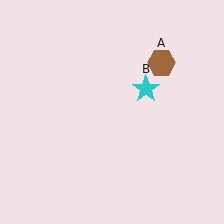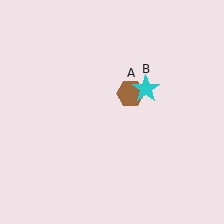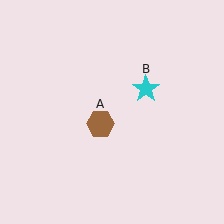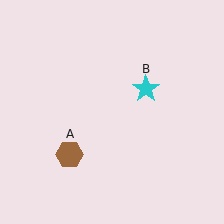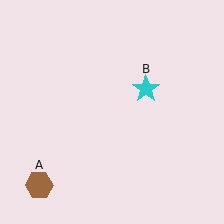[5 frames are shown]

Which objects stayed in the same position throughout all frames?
Cyan star (object B) remained stationary.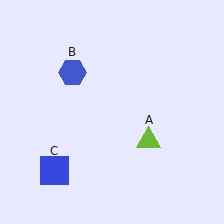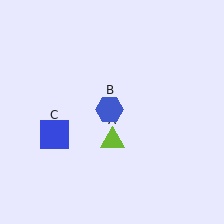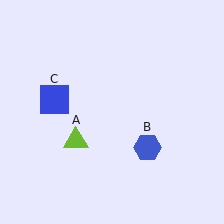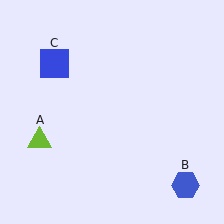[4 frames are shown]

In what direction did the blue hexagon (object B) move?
The blue hexagon (object B) moved down and to the right.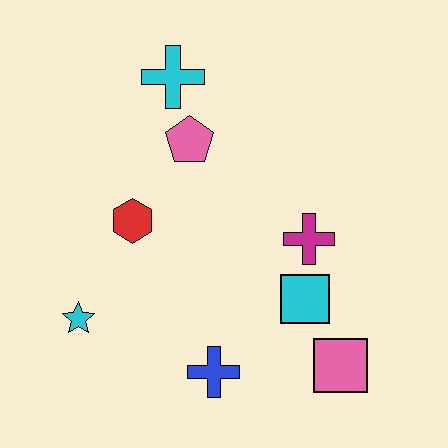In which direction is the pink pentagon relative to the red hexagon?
The pink pentagon is above the red hexagon.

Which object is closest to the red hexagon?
The pink pentagon is closest to the red hexagon.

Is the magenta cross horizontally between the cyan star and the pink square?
Yes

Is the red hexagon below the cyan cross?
Yes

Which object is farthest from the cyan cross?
The pink square is farthest from the cyan cross.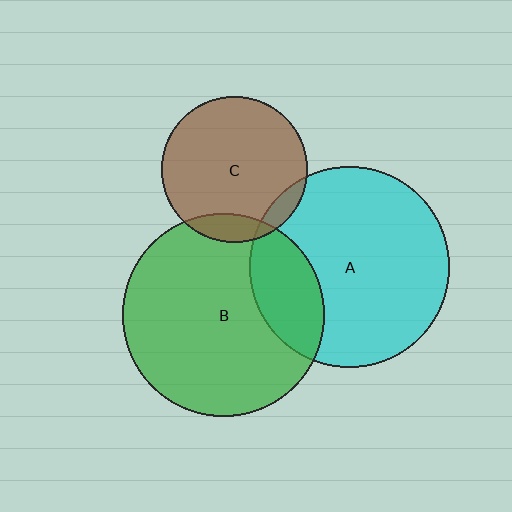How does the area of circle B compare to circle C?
Approximately 1.9 times.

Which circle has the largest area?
Circle B (green).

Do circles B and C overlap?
Yes.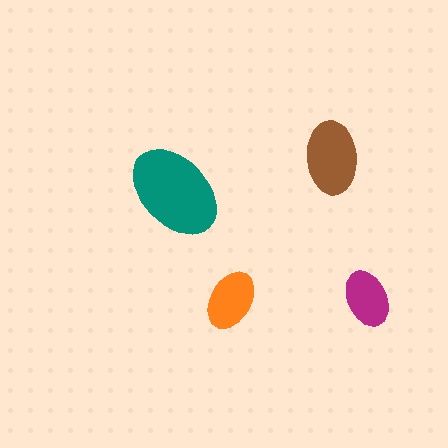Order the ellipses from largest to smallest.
the teal one, the brown one, the orange one, the magenta one.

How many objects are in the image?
There are 4 objects in the image.